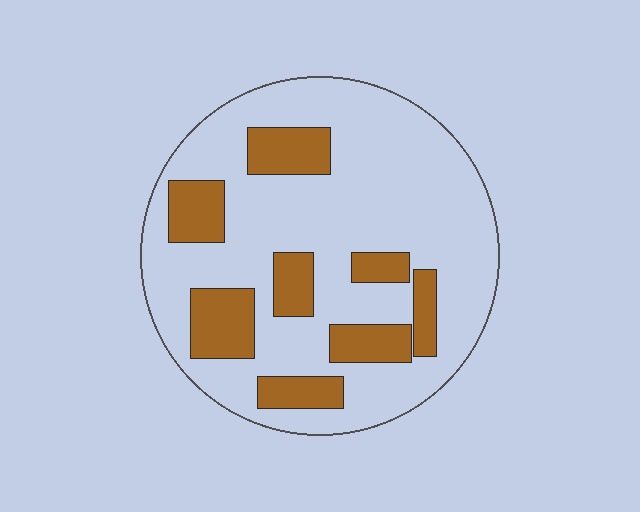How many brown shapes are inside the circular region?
8.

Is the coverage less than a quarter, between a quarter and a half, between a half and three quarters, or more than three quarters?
Less than a quarter.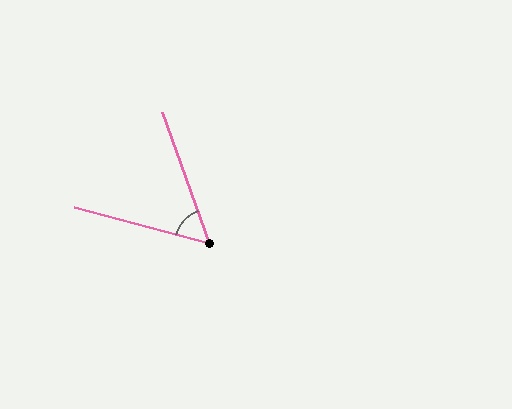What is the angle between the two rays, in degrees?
Approximately 55 degrees.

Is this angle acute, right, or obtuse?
It is acute.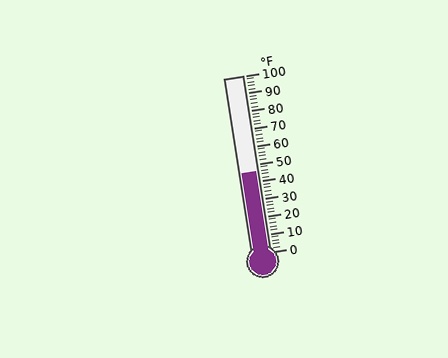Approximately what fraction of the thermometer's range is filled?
The thermometer is filled to approximately 45% of its range.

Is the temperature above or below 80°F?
The temperature is below 80°F.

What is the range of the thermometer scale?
The thermometer scale ranges from 0°F to 100°F.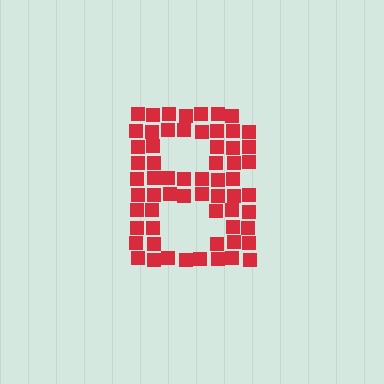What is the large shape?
The large shape is the letter B.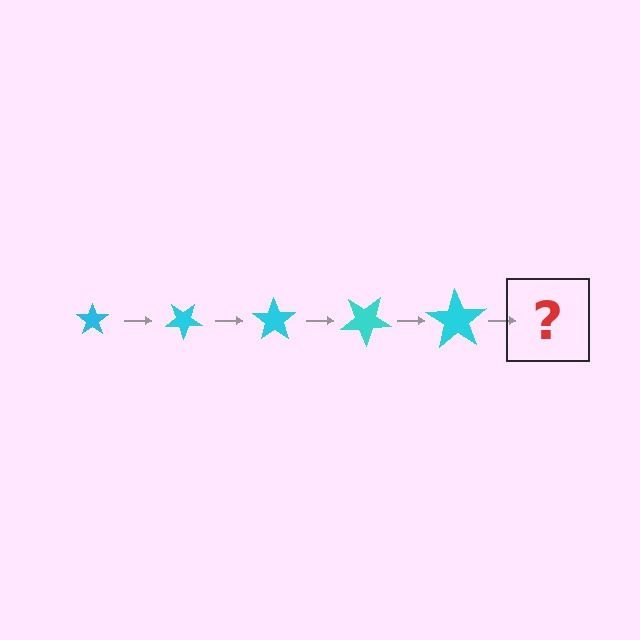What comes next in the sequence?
The next element should be a star, larger than the previous one and rotated 175 degrees from the start.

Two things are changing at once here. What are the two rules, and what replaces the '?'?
The two rules are that the star grows larger each step and it rotates 35 degrees each step. The '?' should be a star, larger than the previous one and rotated 175 degrees from the start.